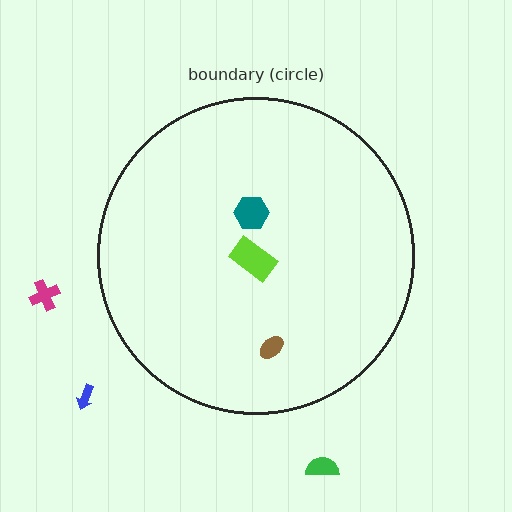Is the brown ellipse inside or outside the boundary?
Inside.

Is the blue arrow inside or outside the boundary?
Outside.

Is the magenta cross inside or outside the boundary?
Outside.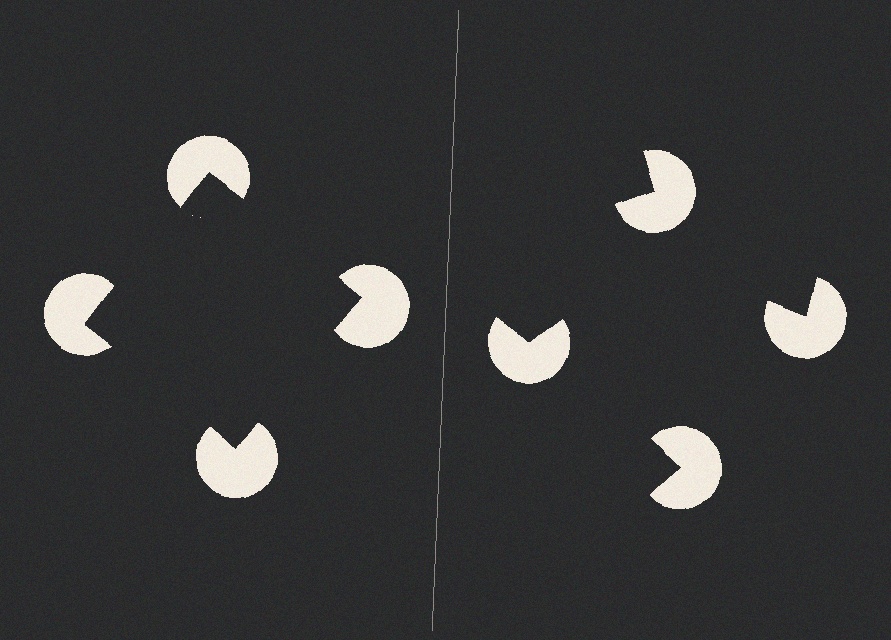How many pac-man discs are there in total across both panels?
8 — 4 on each side.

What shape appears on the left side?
An illusory square.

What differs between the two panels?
The pac-man discs are positioned identically on both sides; only the wedge orientations differ. On the left they align to a square; on the right they are misaligned.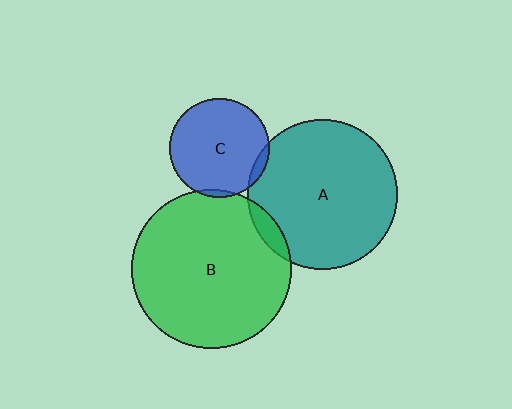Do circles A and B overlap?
Yes.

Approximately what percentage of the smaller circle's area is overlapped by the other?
Approximately 5%.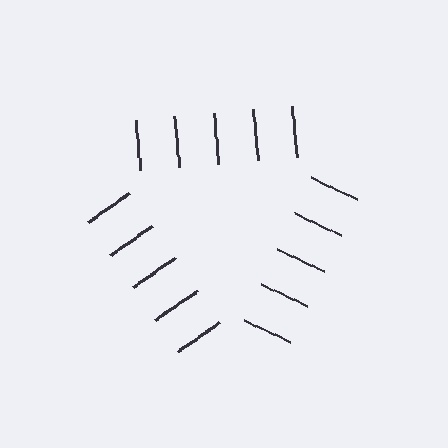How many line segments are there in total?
15 — 5 along each of the 3 edges.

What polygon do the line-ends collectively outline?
An illusory triangle — the line segments terminate on its edges but no continuous stroke is drawn.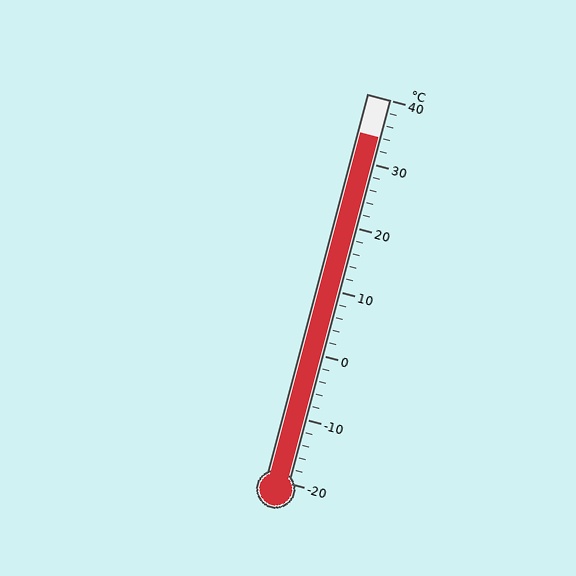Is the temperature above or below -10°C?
The temperature is above -10°C.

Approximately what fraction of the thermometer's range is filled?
The thermometer is filled to approximately 90% of its range.